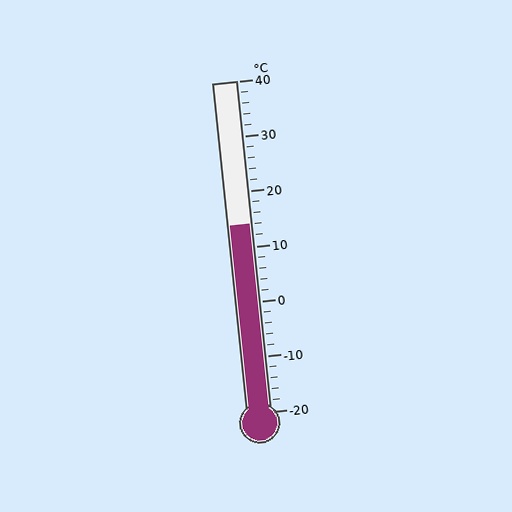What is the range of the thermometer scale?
The thermometer scale ranges from -20°C to 40°C.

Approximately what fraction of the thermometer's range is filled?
The thermometer is filled to approximately 55% of its range.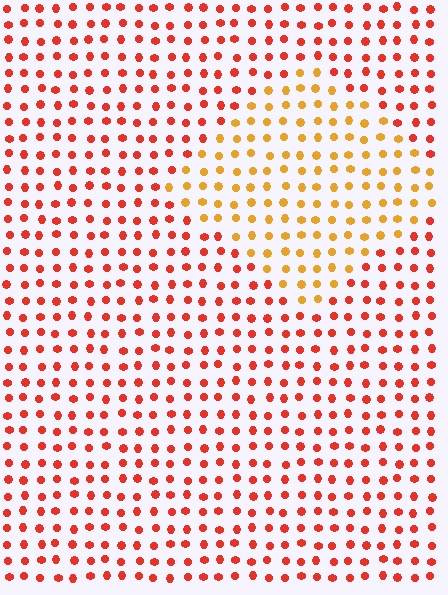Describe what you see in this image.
The image is filled with small red elements in a uniform arrangement. A diamond-shaped region is visible where the elements are tinted to a slightly different hue, forming a subtle color boundary.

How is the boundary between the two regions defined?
The boundary is defined purely by a slight shift in hue (about 36 degrees). Spacing, size, and orientation are identical on both sides.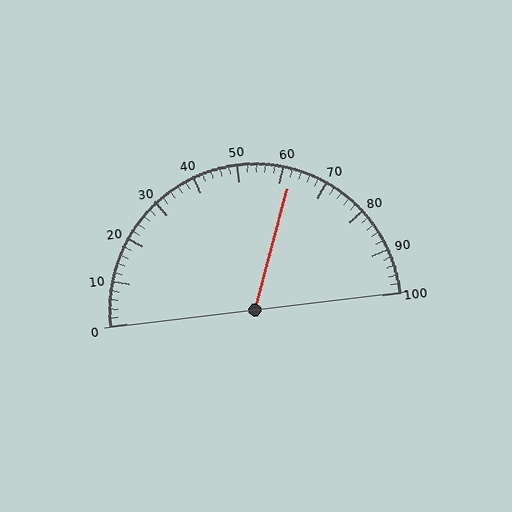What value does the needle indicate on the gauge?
The needle indicates approximately 62.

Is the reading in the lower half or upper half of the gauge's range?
The reading is in the upper half of the range (0 to 100).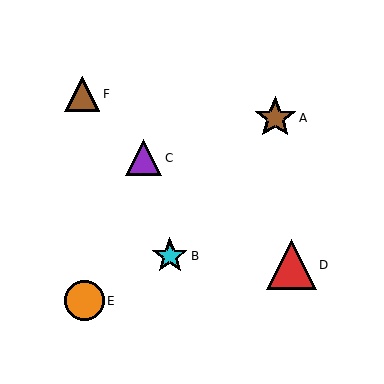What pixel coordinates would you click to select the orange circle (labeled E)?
Click at (84, 301) to select the orange circle E.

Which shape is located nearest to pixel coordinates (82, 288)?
The orange circle (labeled E) at (84, 301) is nearest to that location.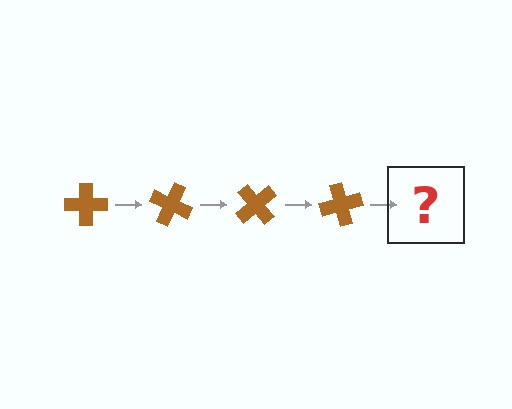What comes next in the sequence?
The next element should be a brown cross rotated 100 degrees.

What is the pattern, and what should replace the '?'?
The pattern is that the cross rotates 25 degrees each step. The '?' should be a brown cross rotated 100 degrees.